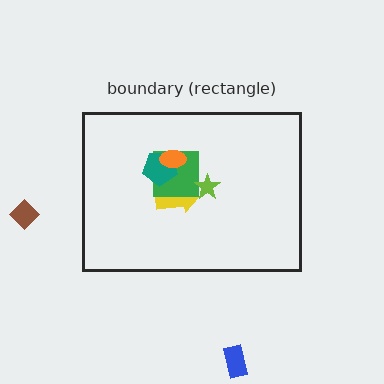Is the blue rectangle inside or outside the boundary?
Outside.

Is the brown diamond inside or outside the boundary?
Outside.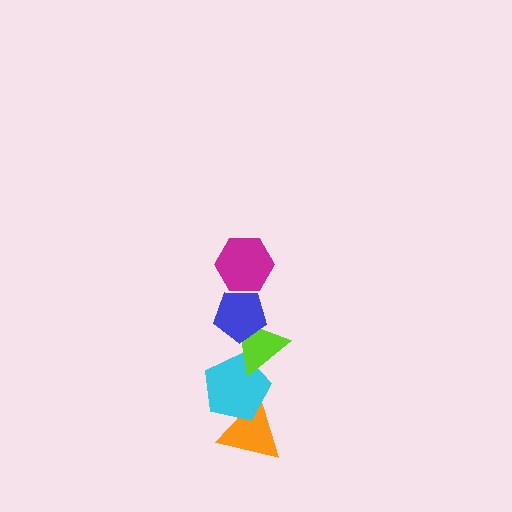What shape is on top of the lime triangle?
The blue pentagon is on top of the lime triangle.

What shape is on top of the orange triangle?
The cyan pentagon is on top of the orange triangle.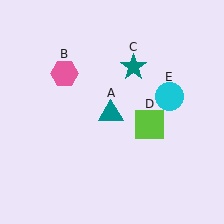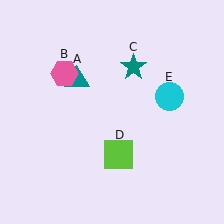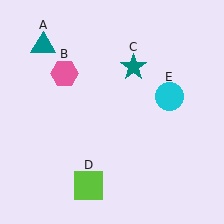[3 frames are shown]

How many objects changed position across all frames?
2 objects changed position: teal triangle (object A), lime square (object D).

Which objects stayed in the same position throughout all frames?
Pink hexagon (object B) and teal star (object C) and cyan circle (object E) remained stationary.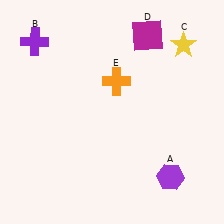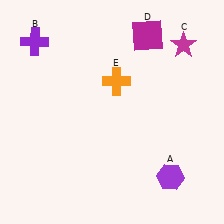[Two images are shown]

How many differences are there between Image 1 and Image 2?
There is 1 difference between the two images.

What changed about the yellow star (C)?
In Image 1, C is yellow. In Image 2, it changed to magenta.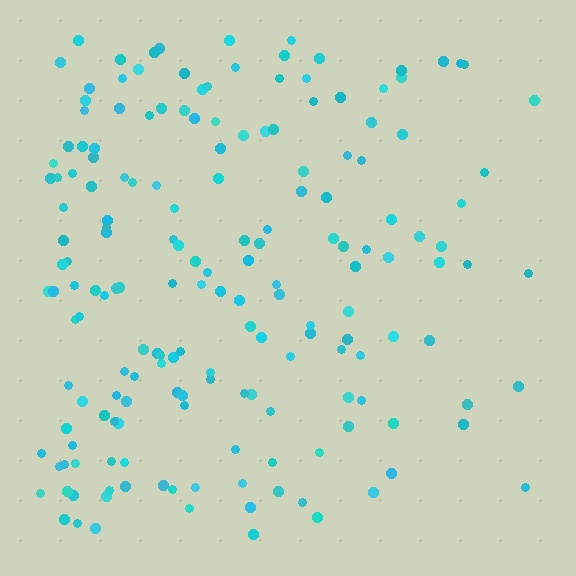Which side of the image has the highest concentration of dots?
The left.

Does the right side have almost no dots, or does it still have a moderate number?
Still a moderate number, just noticeably fewer than the left.